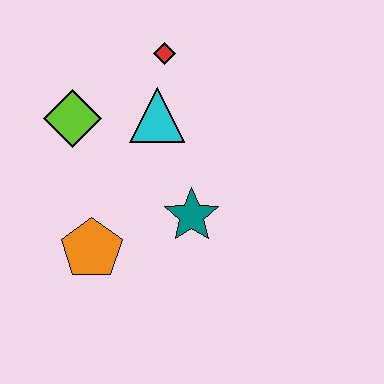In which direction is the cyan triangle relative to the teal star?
The cyan triangle is above the teal star.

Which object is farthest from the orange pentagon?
The red diamond is farthest from the orange pentagon.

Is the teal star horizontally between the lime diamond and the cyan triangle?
No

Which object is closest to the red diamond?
The cyan triangle is closest to the red diamond.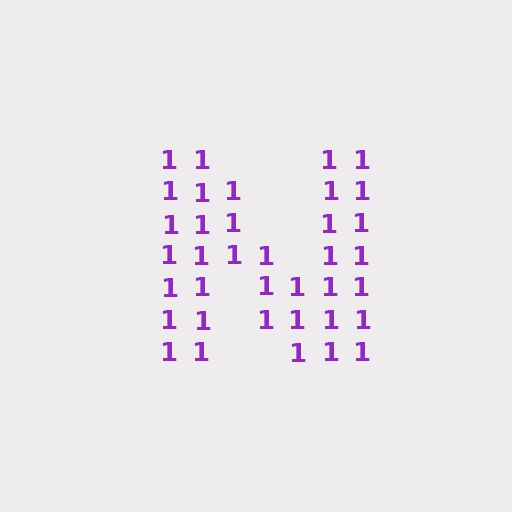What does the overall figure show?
The overall figure shows the letter N.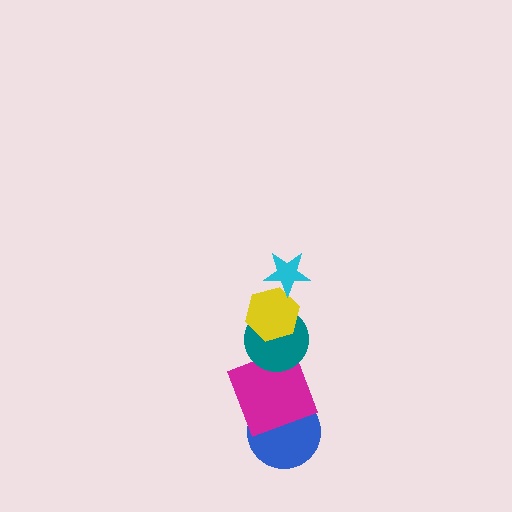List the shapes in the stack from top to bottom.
From top to bottom: the cyan star, the yellow hexagon, the teal circle, the magenta square, the blue circle.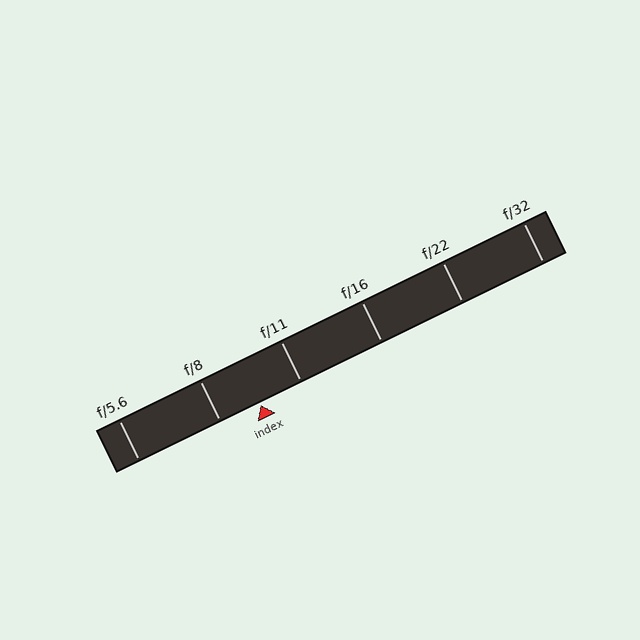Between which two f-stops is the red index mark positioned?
The index mark is between f/8 and f/11.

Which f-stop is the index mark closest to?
The index mark is closest to f/8.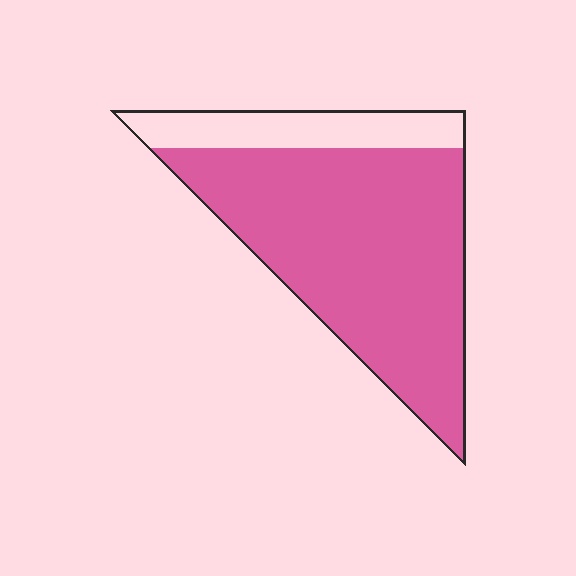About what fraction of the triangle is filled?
About four fifths (4/5).